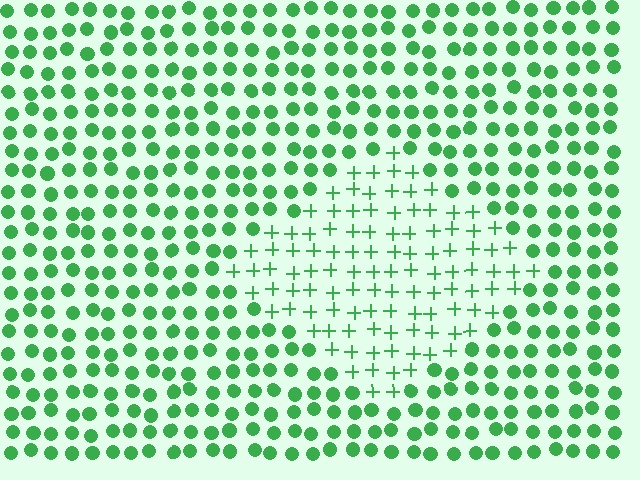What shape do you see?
I see a diamond.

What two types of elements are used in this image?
The image uses plus signs inside the diamond region and circles outside it.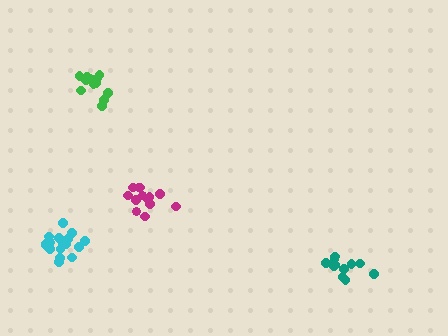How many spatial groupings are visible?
There are 4 spatial groupings.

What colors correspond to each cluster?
The clusters are colored: green, cyan, magenta, teal.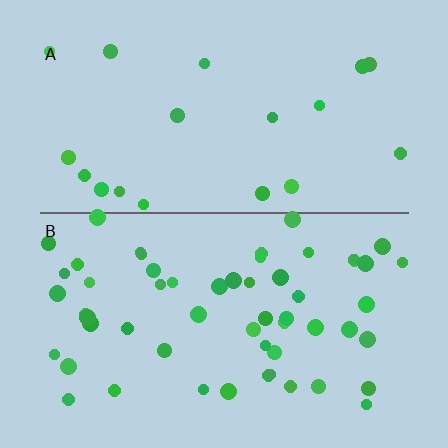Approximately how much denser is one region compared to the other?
Approximately 3.0× — region B over region A.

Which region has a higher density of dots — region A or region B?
B (the bottom).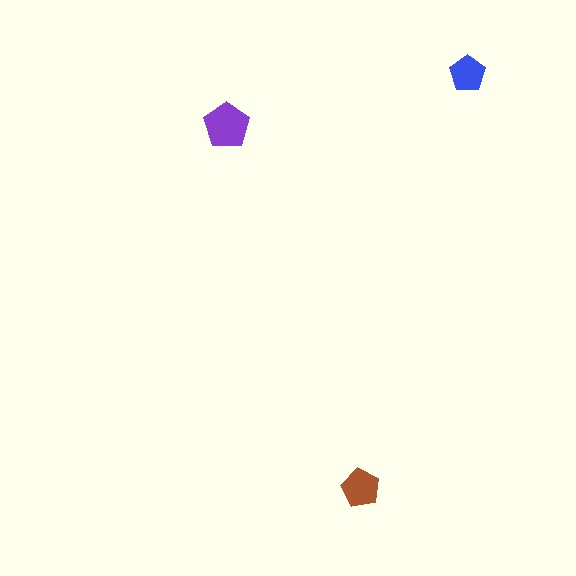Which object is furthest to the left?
The purple pentagon is leftmost.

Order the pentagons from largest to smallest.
the purple one, the brown one, the blue one.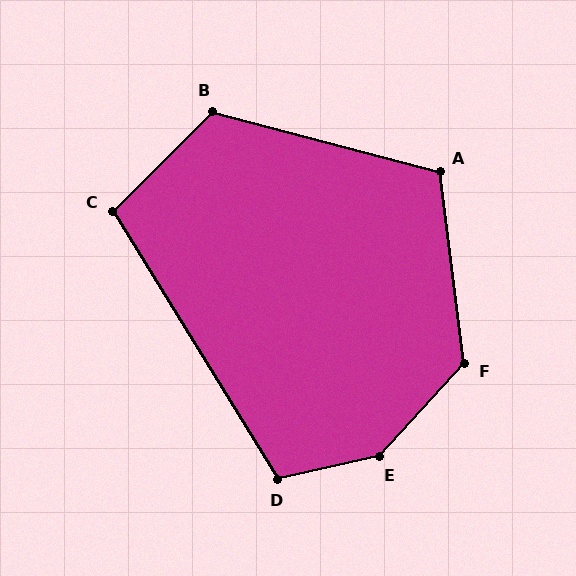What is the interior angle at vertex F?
Approximately 131 degrees (obtuse).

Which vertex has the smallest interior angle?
C, at approximately 103 degrees.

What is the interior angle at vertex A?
Approximately 112 degrees (obtuse).